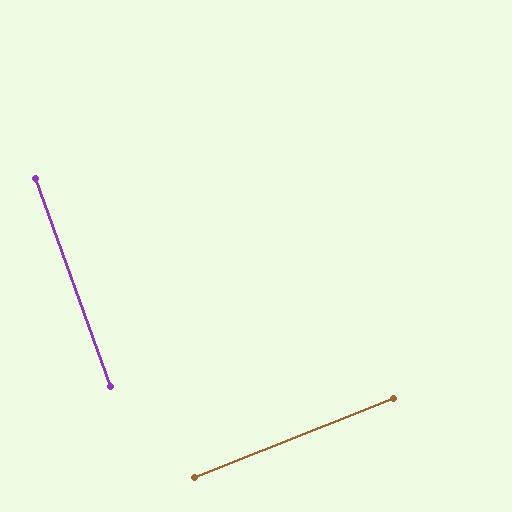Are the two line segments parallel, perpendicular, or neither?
Perpendicular — they meet at approximately 88°.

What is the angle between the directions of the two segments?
Approximately 88 degrees.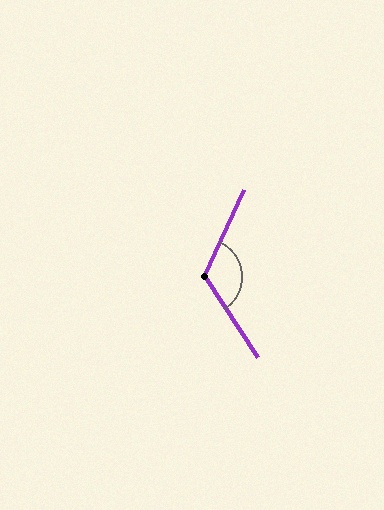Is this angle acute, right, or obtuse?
It is obtuse.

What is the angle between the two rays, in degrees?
Approximately 122 degrees.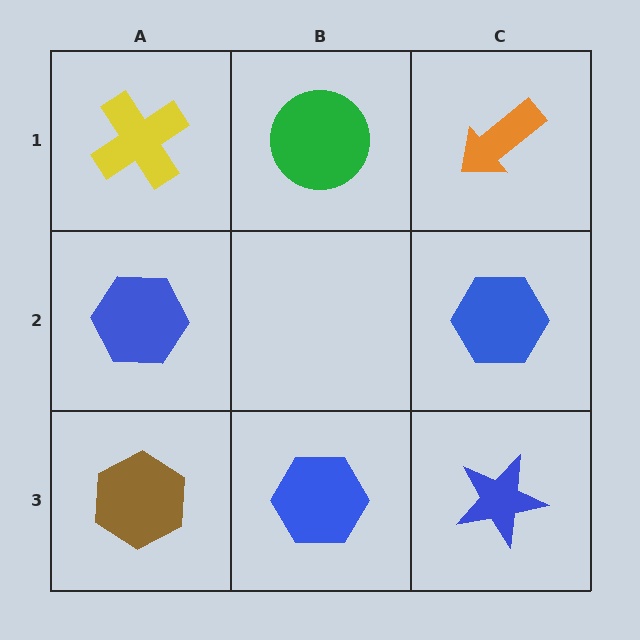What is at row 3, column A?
A brown hexagon.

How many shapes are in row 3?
3 shapes.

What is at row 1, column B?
A green circle.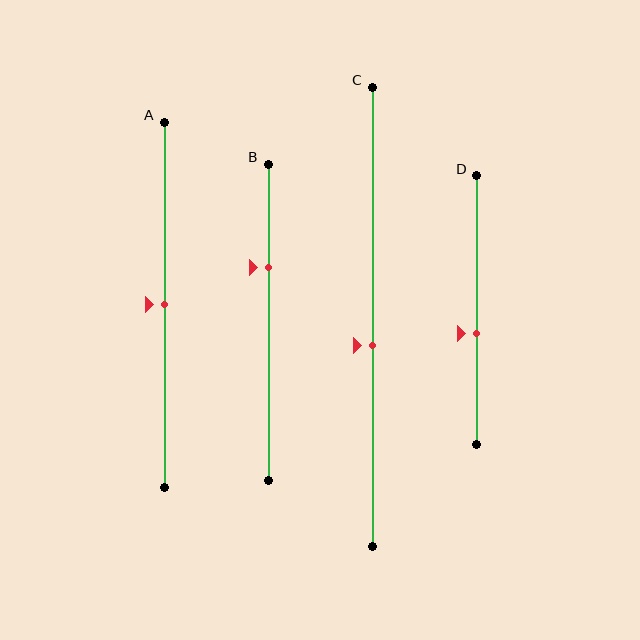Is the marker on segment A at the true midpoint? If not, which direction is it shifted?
Yes, the marker on segment A is at the true midpoint.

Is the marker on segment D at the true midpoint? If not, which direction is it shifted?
No, the marker on segment D is shifted downward by about 9% of the segment length.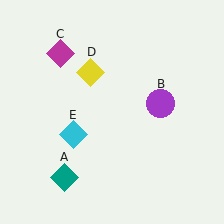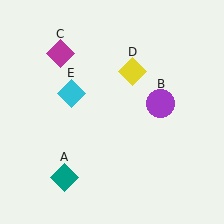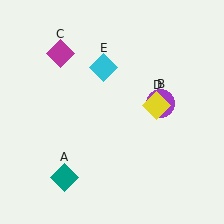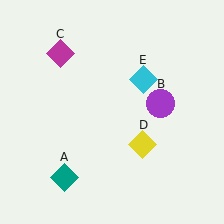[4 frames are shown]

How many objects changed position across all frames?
2 objects changed position: yellow diamond (object D), cyan diamond (object E).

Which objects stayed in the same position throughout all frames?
Teal diamond (object A) and purple circle (object B) and magenta diamond (object C) remained stationary.